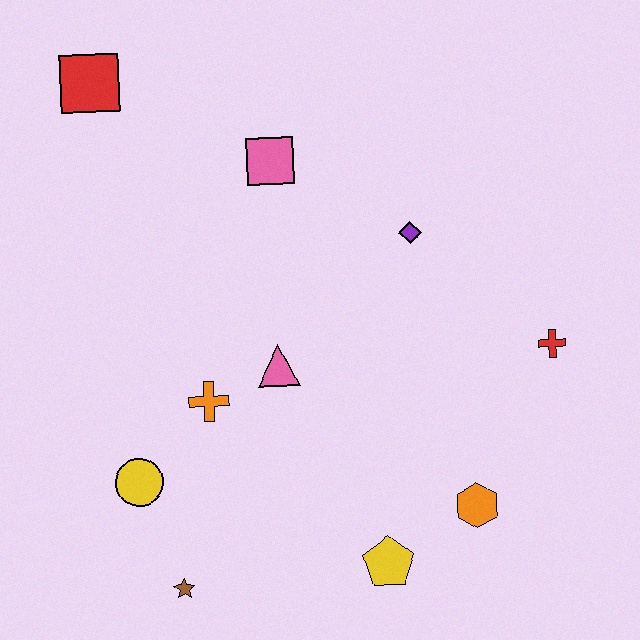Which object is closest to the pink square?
The purple diamond is closest to the pink square.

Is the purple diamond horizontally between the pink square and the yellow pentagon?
No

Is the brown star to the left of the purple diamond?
Yes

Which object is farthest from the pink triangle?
The red square is farthest from the pink triangle.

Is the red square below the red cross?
No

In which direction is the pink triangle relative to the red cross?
The pink triangle is to the left of the red cross.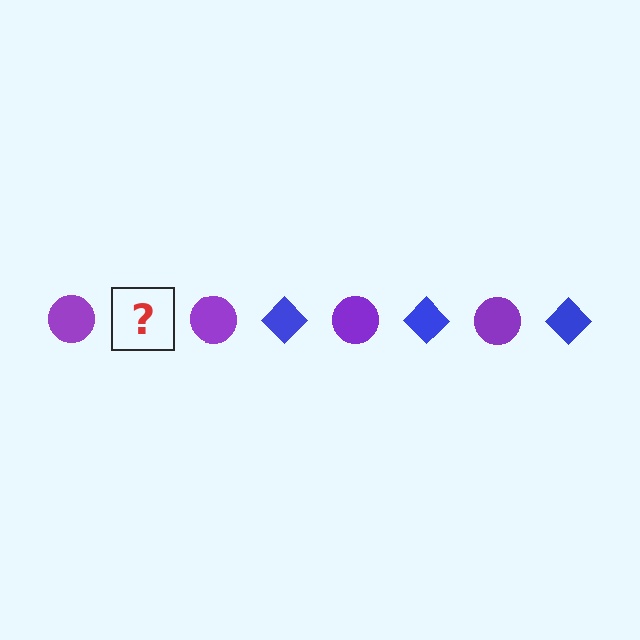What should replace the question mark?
The question mark should be replaced with a blue diamond.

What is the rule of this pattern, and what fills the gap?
The rule is that the pattern alternates between purple circle and blue diamond. The gap should be filled with a blue diamond.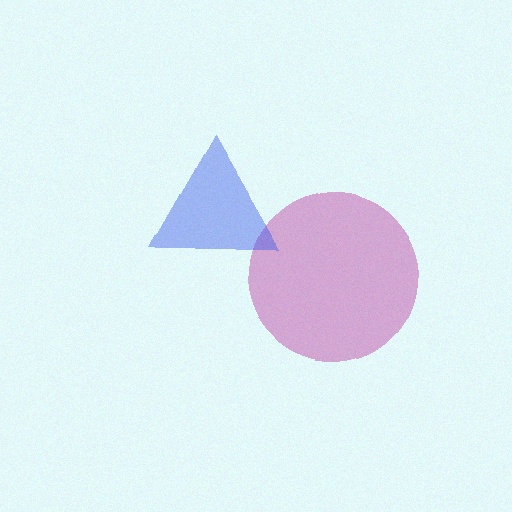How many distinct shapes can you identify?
There are 2 distinct shapes: a magenta circle, a blue triangle.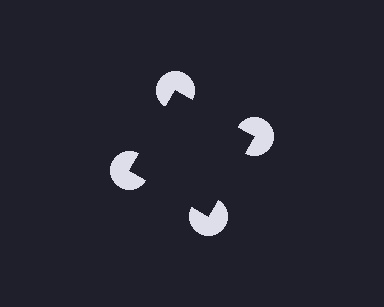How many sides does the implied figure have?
4 sides.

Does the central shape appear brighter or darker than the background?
It typically appears slightly darker than the background, even though no actual brightness change is drawn.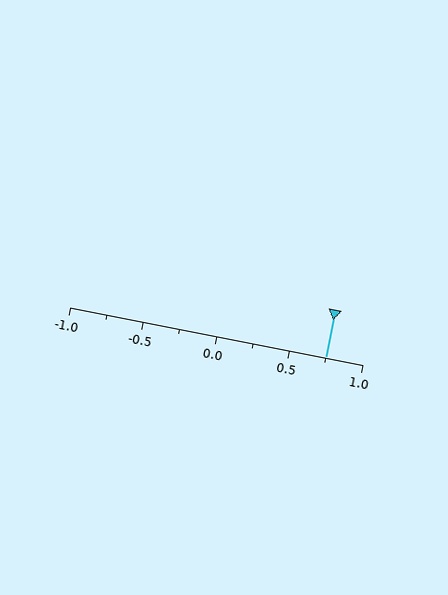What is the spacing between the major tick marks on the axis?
The major ticks are spaced 0.5 apart.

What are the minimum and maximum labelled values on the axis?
The axis runs from -1.0 to 1.0.